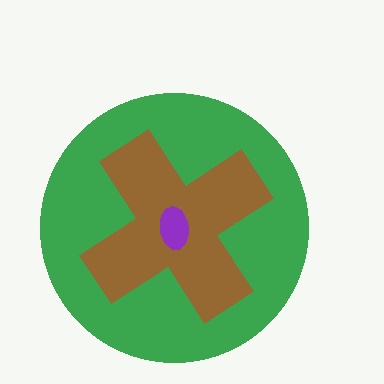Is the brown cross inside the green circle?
Yes.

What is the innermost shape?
The purple ellipse.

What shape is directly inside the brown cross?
The purple ellipse.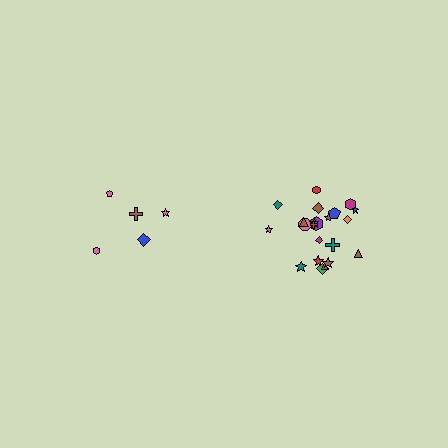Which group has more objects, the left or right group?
The right group.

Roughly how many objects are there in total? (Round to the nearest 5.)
Roughly 25 objects in total.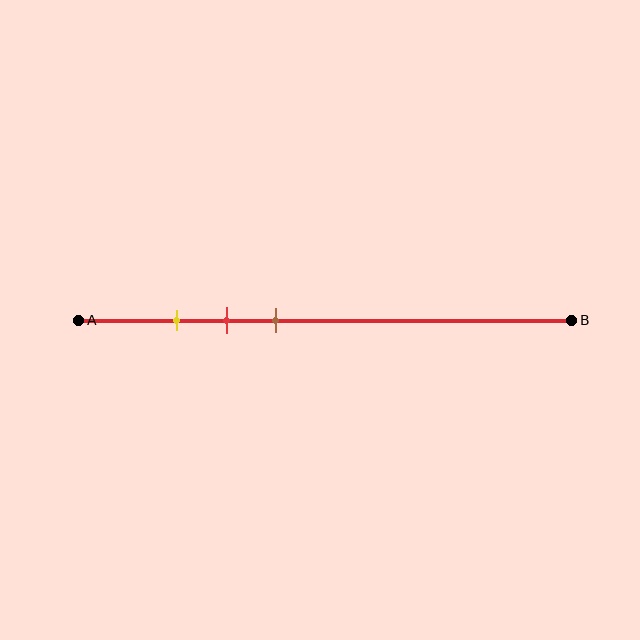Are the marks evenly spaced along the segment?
Yes, the marks are approximately evenly spaced.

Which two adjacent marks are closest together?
The yellow and red marks are the closest adjacent pair.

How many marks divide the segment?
There are 3 marks dividing the segment.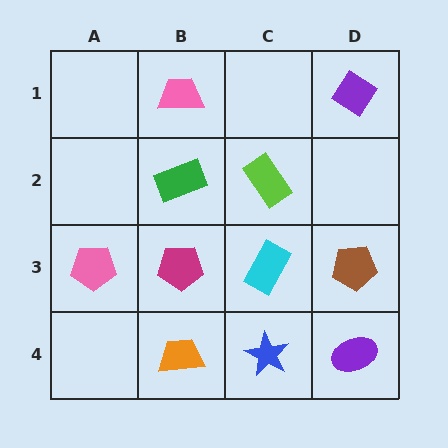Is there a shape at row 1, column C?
No, that cell is empty.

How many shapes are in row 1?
2 shapes.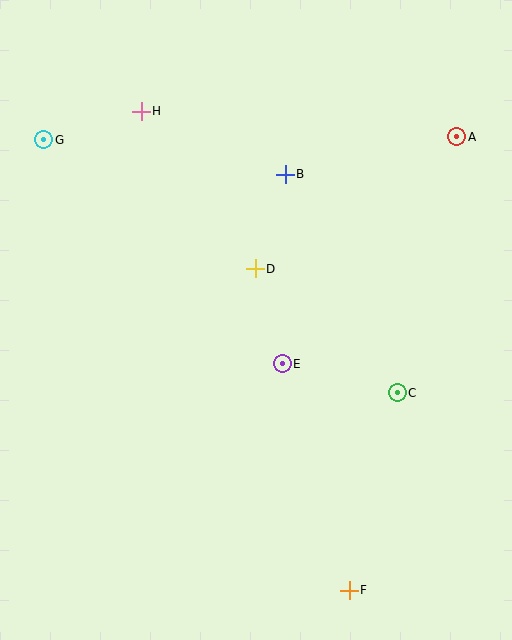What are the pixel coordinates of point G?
Point G is at (44, 140).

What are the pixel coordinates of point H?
Point H is at (141, 111).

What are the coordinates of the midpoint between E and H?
The midpoint between E and H is at (212, 238).